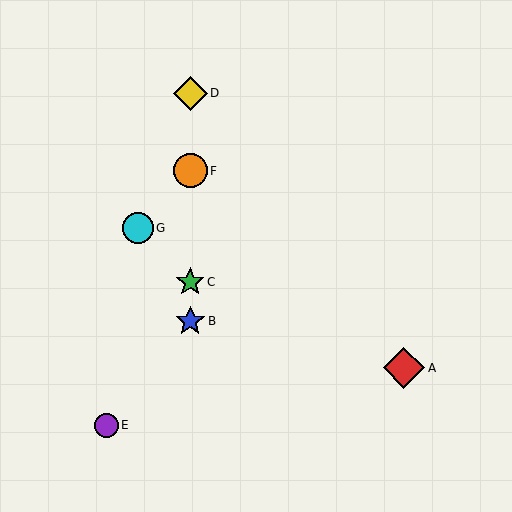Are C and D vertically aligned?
Yes, both are at x≈190.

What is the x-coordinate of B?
Object B is at x≈190.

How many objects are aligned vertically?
4 objects (B, C, D, F) are aligned vertically.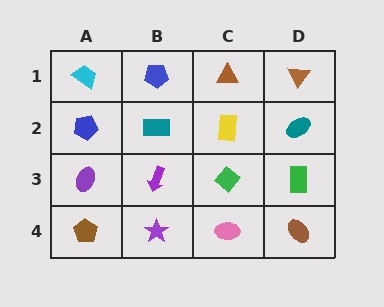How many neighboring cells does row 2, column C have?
4.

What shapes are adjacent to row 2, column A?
A cyan trapezoid (row 1, column A), a purple ellipse (row 3, column A), a teal rectangle (row 2, column B).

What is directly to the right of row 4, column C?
A brown ellipse.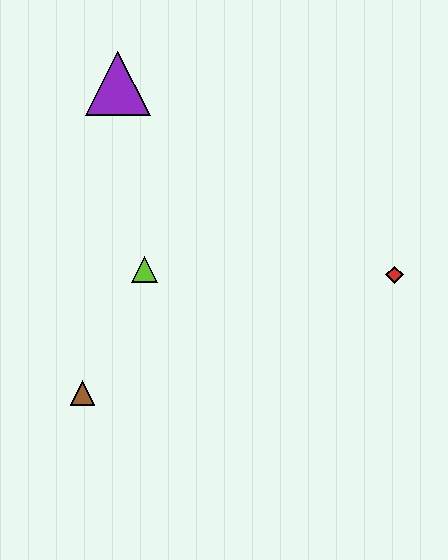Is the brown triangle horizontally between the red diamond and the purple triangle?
No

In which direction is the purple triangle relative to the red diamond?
The purple triangle is to the left of the red diamond.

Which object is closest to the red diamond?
The lime triangle is closest to the red diamond.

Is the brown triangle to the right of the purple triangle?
No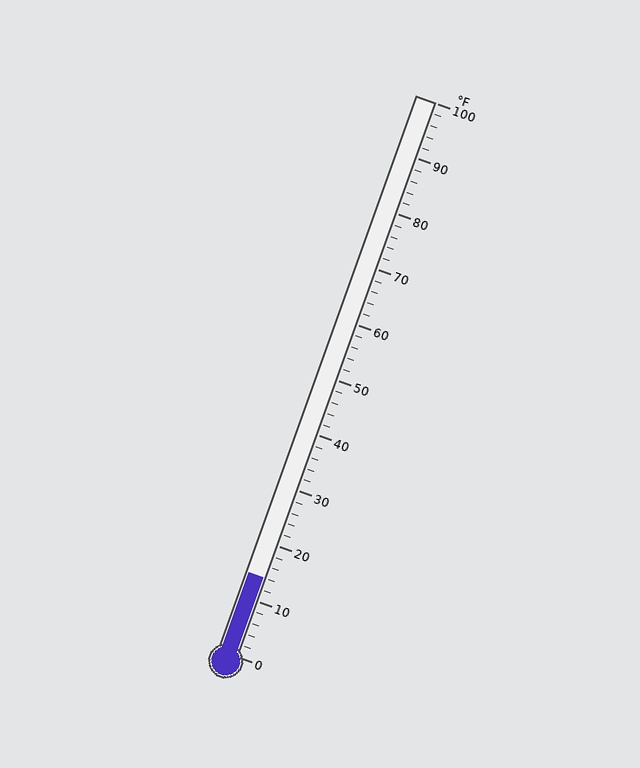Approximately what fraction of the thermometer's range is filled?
The thermometer is filled to approximately 15% of its range.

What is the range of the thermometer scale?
The thermometer scale ranges from 0°F to 100°F.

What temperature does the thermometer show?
The thermometer shows approximately 14°F.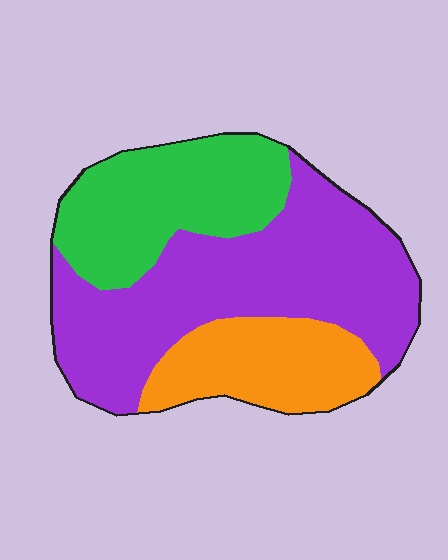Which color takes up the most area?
Purple, at roughly 50%.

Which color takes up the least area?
Orange, at roughly 20%.